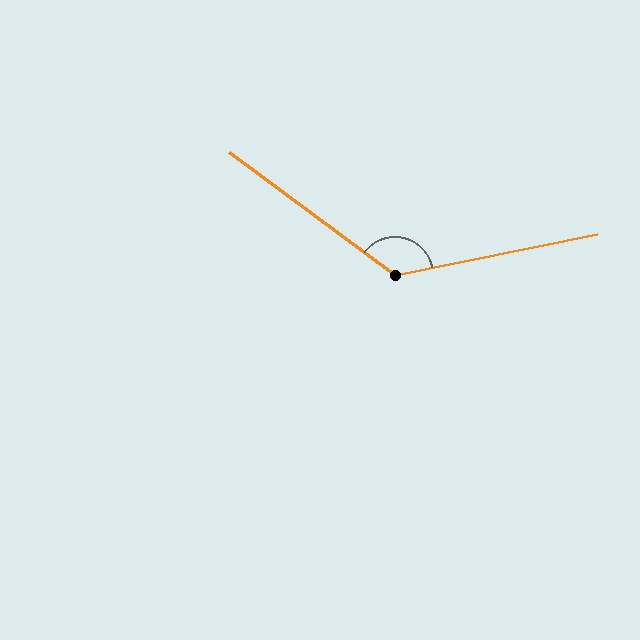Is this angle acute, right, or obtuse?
It is obtuse.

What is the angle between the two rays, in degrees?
Approximately 132 degrees.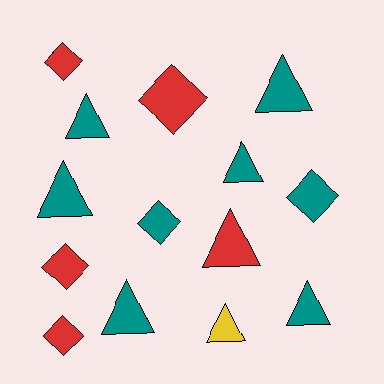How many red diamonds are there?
There are 4 red diamonds.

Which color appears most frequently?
Teal, with 8 objects.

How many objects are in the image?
There are 14 objects.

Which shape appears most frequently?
Triangle, with 8 objects.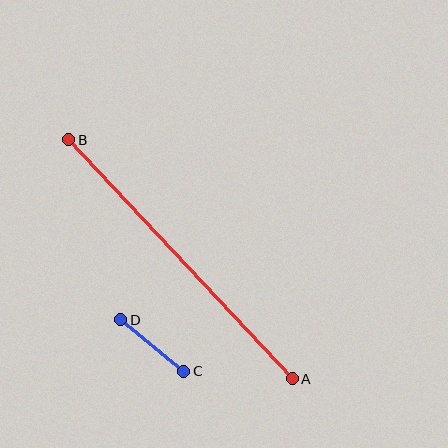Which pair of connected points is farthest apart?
Points A and B are farthest apart.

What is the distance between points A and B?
The distance is approximately 327 pixels.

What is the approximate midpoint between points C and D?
The midpoint is at approximately (152, 345) pixels.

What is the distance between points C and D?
The distance is approximately 81 pixels.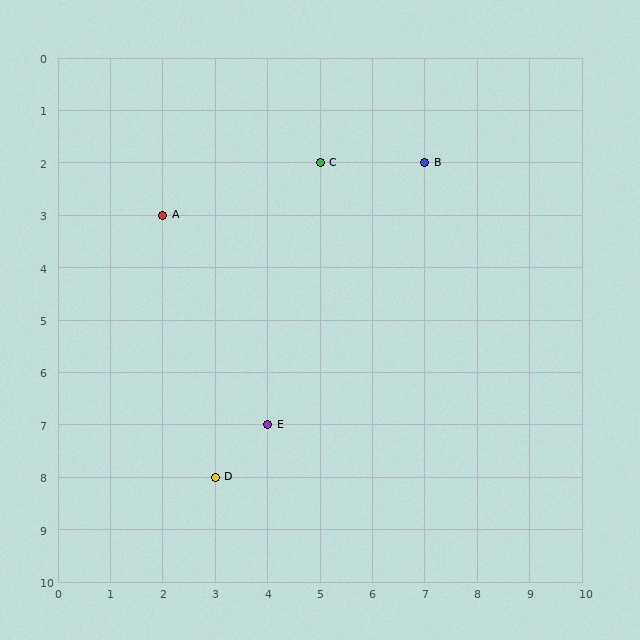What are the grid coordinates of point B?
Point B is at grid coordinates (7, 2).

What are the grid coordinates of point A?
Point A is at grid coordinates (2, 3).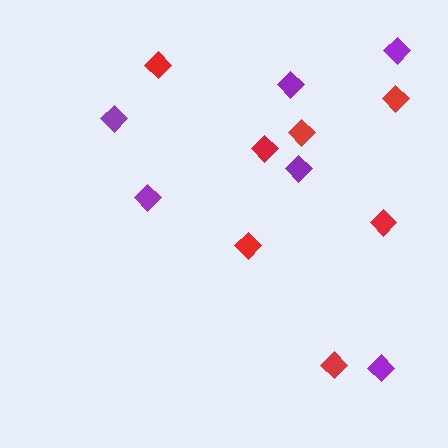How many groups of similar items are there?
There are 2 groups: one group of purple diamonds (6) and one group of red diamonds (7).